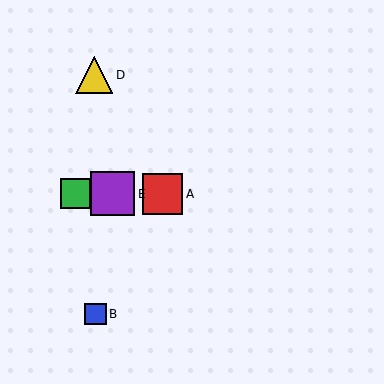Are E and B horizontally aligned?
No, E is at y≈194 and B is at y≈314.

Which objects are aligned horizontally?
Objects A, C, E are aligned horizontally.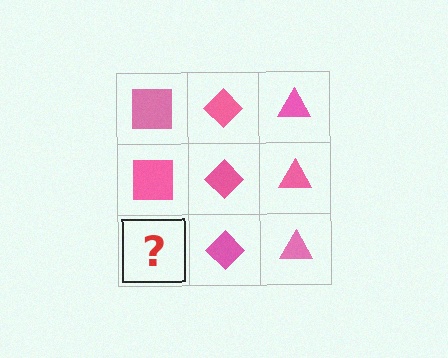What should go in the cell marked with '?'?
The missing cell should contain a pink square.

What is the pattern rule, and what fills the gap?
The rule is that each column has a consistent shape. The gap should be filled with a pink square.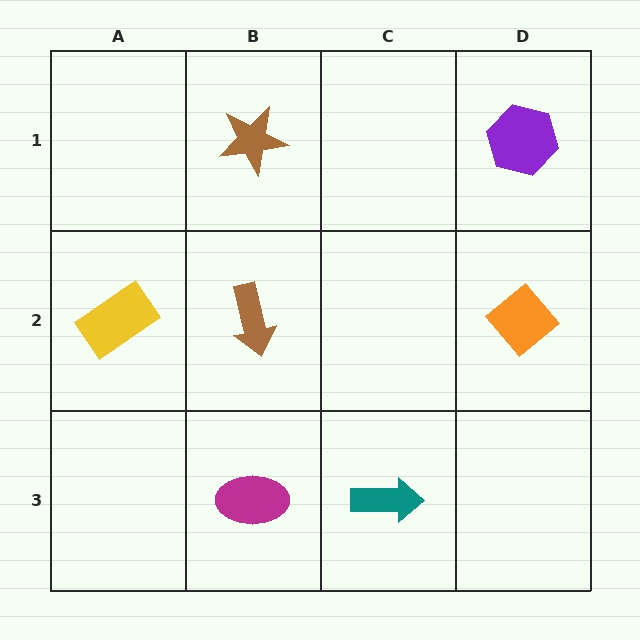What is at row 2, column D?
An orange diamond.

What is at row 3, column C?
A teal arrow.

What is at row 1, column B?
A brown star.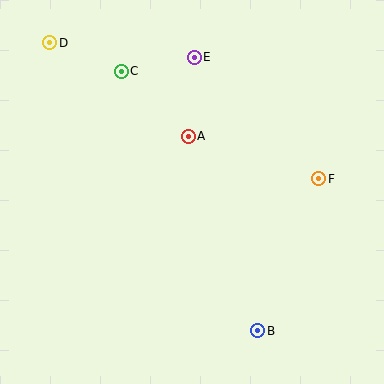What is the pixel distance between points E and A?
The distance between E and A is 79 pixels.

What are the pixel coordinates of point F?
Point F is at (319, 179).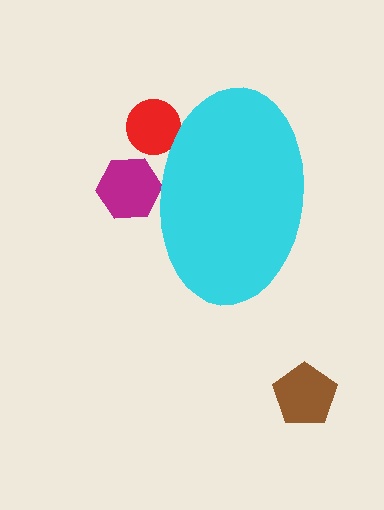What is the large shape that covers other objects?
A cyan ellipse.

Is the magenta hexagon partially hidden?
Yes, the magenta hexagon is partially hidden behind the cyan ellipse.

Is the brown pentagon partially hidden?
No, the brown pentagon is fully visible.